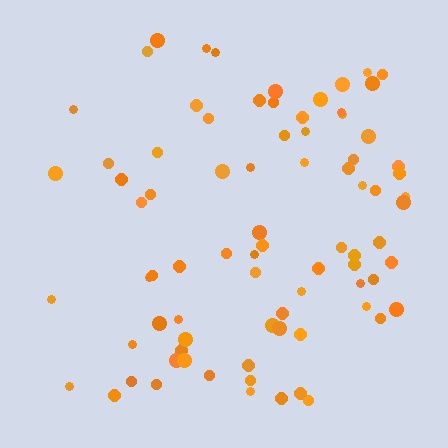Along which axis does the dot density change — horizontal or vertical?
Horizontal.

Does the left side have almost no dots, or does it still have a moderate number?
Still a moderate number, just noticeably fewer than the right.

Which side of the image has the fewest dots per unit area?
The left.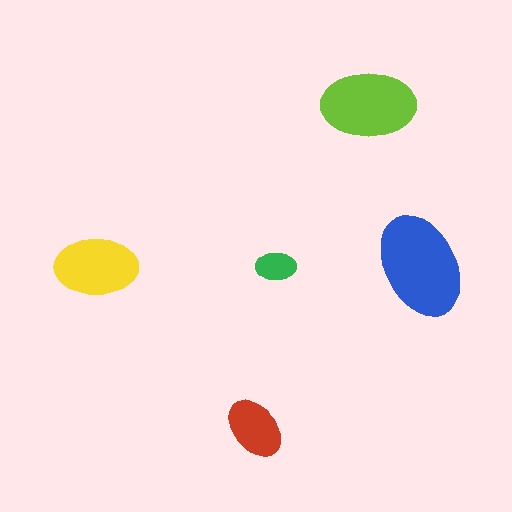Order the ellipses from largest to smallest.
the blue one, the lime one, the yellow one, the red one, the green one.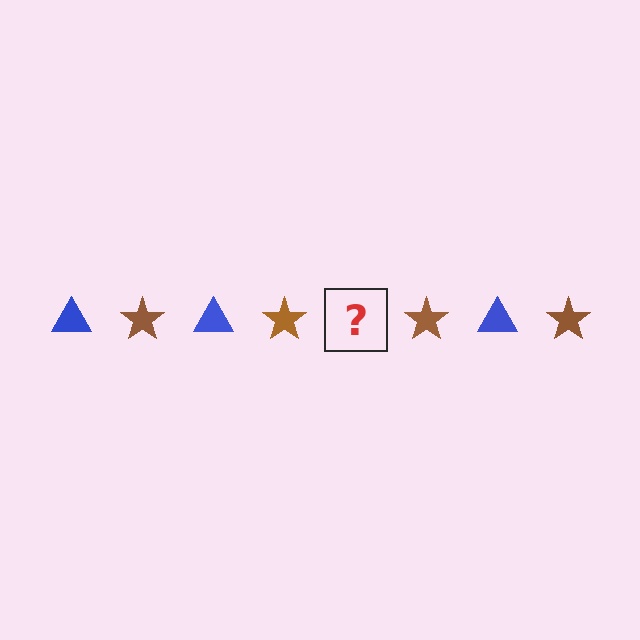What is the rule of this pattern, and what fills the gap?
The rule is that the pattern alternates between blue triangle and brown star. The gap should be filled with a blue triangle.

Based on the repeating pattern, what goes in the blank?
The blank should be a blue triangle.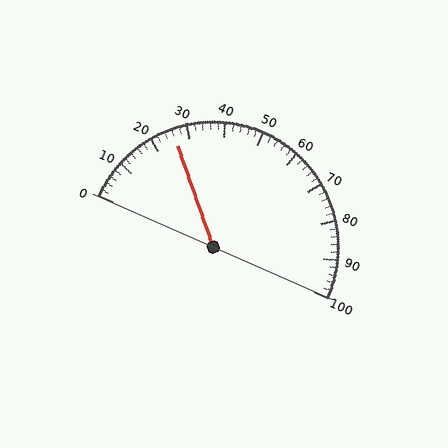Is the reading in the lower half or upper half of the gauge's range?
The reading is in the lower half of the range (0 to 100).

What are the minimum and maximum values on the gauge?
The gauge ranges from 0 to 100.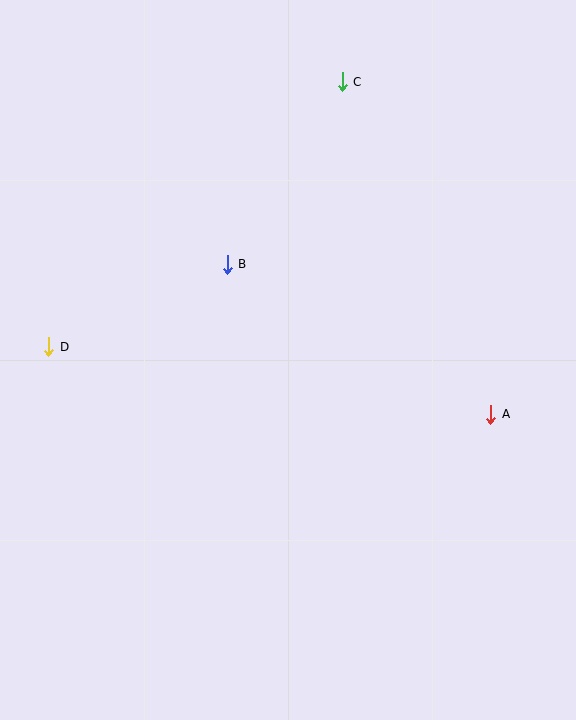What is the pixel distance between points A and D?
The distance between A and D is 447 pixels.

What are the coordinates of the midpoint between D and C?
The midpoint between D and C is at (196, 214).